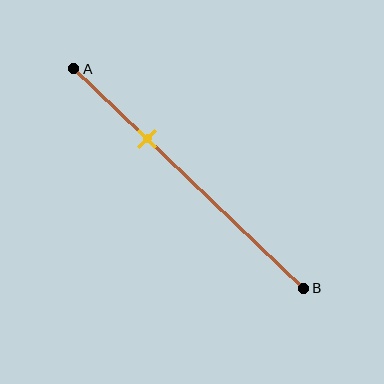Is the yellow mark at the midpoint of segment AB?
No, the mark is at about 30% from A, not at the 50% midpoint.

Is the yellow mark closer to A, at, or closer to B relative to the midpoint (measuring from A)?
The yellow mark is closer to point A than the midpoint of segment AB.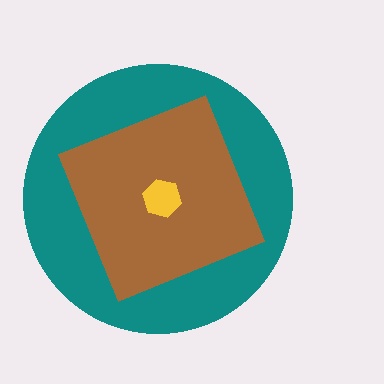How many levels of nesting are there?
3.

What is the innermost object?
The yellow hexagon.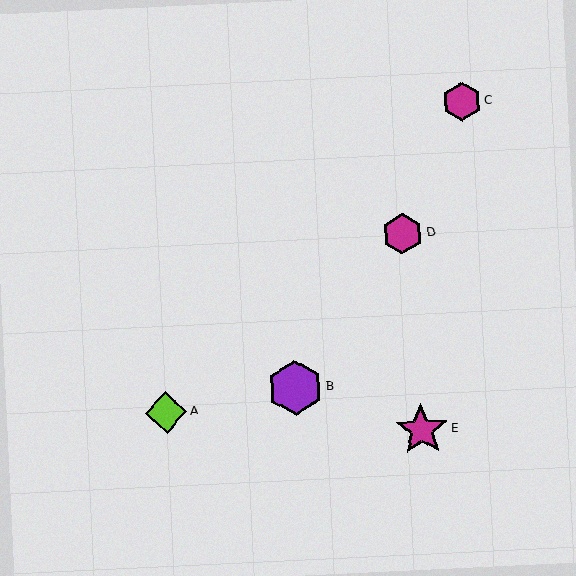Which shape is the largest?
The purple hexagon (labeled B) is the largest.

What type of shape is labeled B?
Shape B is a purple hexagon.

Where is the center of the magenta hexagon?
The center of the magenta hexagon is at (403, 234).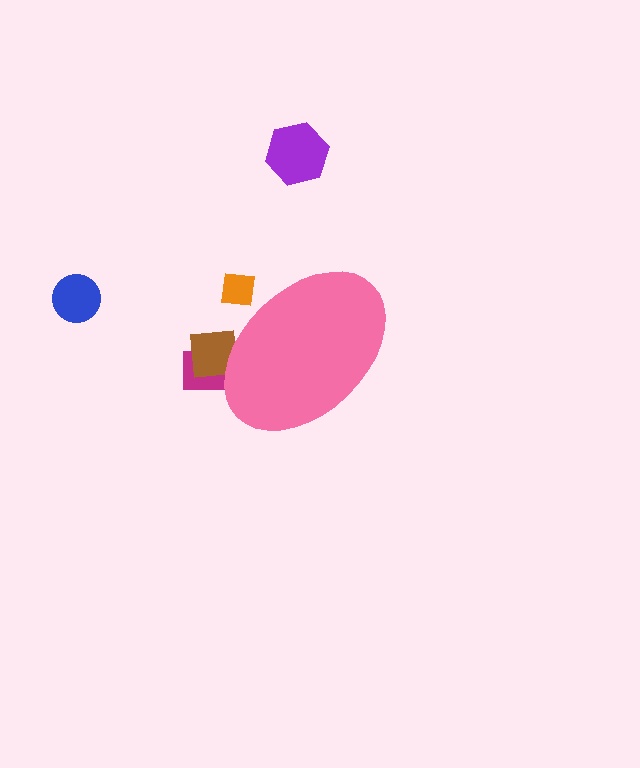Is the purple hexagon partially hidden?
No, the purple hexagon is fully visible.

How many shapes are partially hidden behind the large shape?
3 shapes are partially hidden.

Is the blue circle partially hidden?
No, the blue circle is fully visible.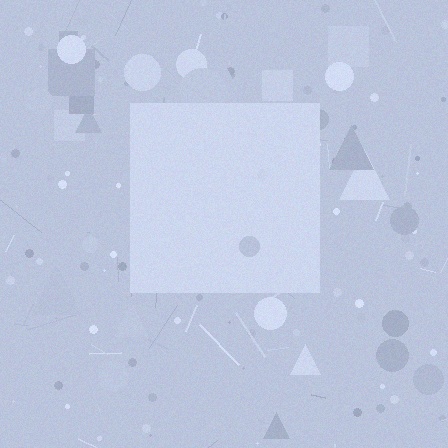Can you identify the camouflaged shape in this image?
The camouflaged shape is a square.